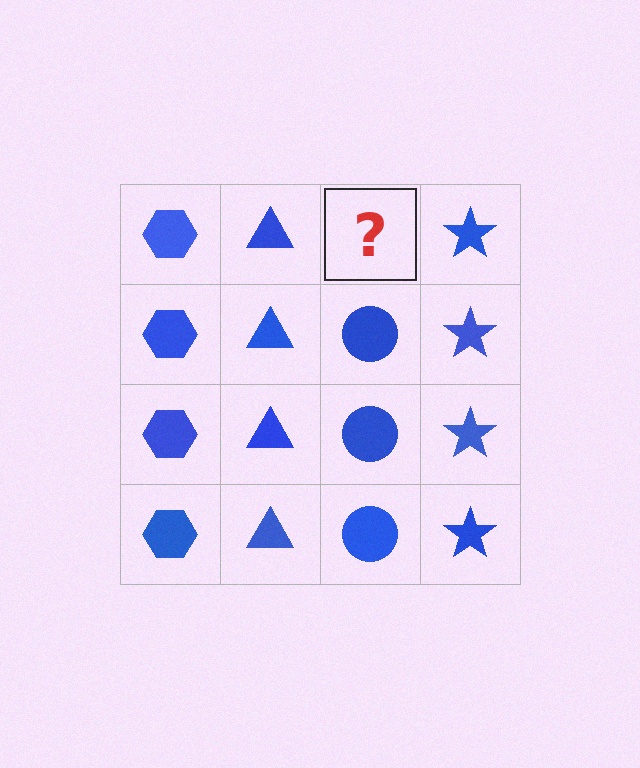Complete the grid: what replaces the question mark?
The question mark should be replaced with a blue circle.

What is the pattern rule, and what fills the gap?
The rule is that each column has a consistent shape. The gap should be filled with a blue circle.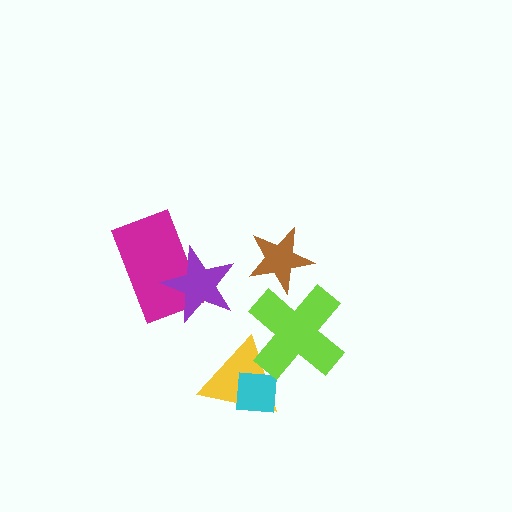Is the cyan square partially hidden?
No, no other shape covers it.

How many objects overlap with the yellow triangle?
2 objects overlap with the yellow triangle.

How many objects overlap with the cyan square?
1 object overlaps with the cyan square.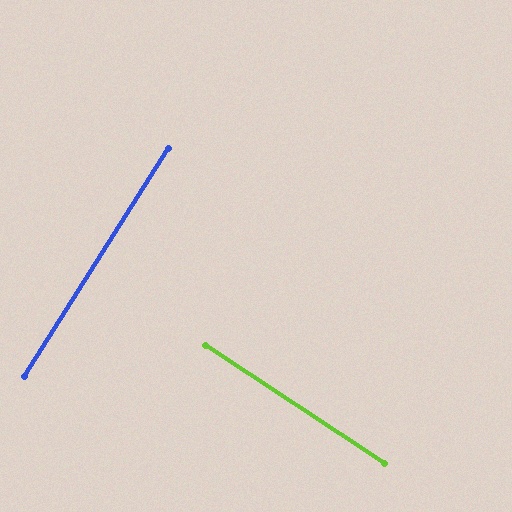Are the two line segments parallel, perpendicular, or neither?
Perpendicular — they meet at approximately 89°.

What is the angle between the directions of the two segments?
Approximately 89 degrees.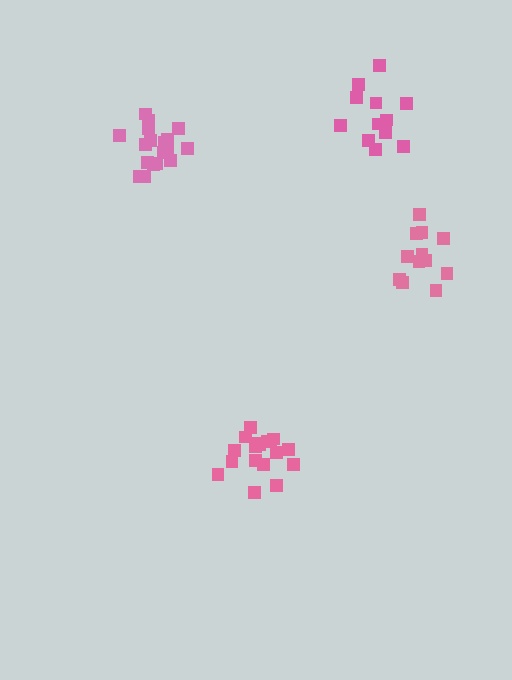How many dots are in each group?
Group 1: 18 dots, Group 2: 18 dots, Group 3: 13 dots, Group 4: 12 dots (61 total).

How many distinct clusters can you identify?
There are 4 distinct clusters.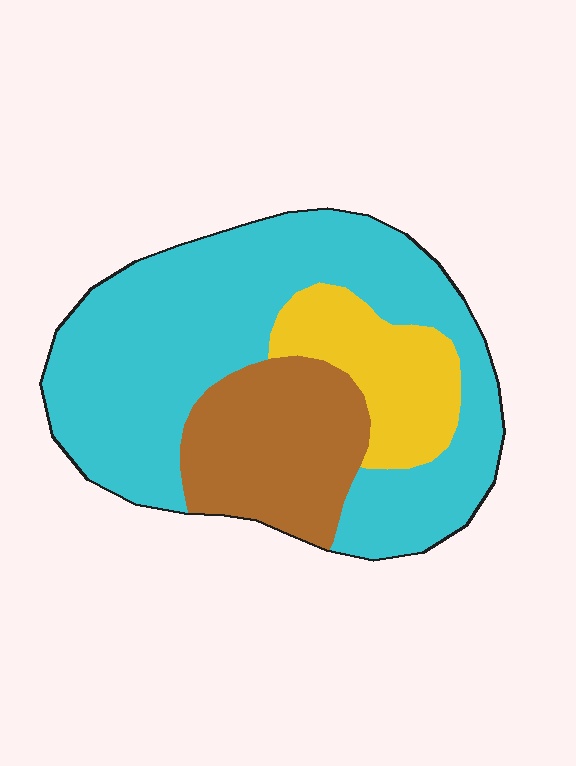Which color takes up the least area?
Yellow, at roughly 15%.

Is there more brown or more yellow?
Brown.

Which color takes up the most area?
Cyan, at roughly 60%.